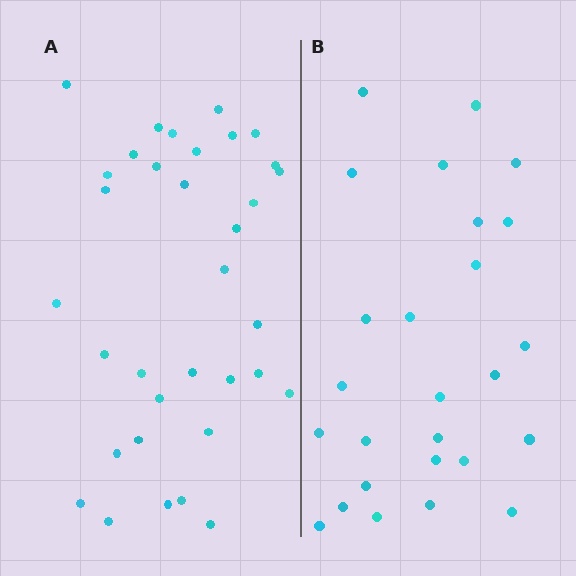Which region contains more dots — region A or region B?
Region A (the left region) has more dots.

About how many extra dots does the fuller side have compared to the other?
Region A has roughly 8 or so more dots than region B.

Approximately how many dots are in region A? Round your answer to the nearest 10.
About 30 dots. (The exact count is 34, which rounds to 30.)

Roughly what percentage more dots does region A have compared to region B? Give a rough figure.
About 30% more.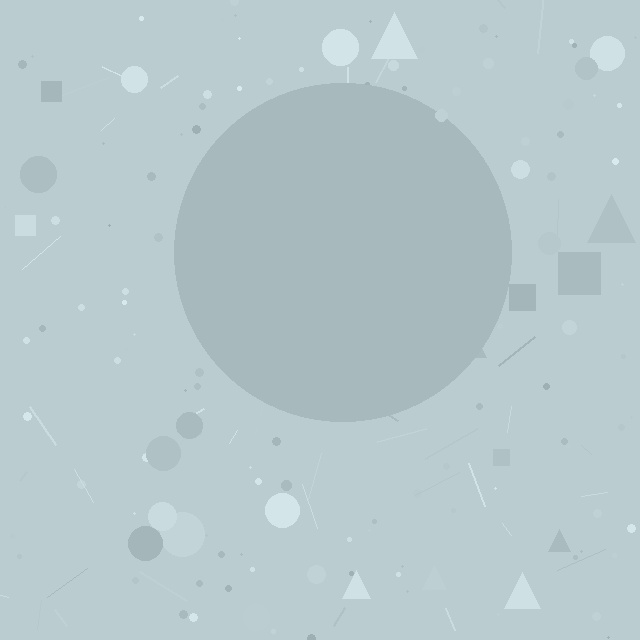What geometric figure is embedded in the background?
A circle is embedded in the background.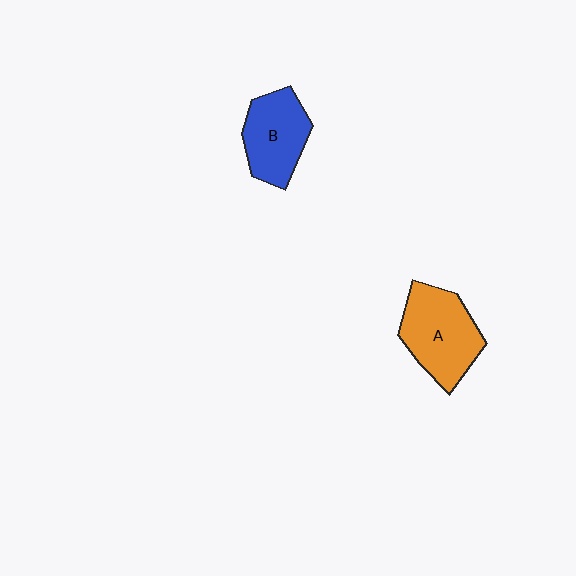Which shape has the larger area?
Shape A (orange).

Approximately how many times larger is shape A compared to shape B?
Approximately 1.2 times.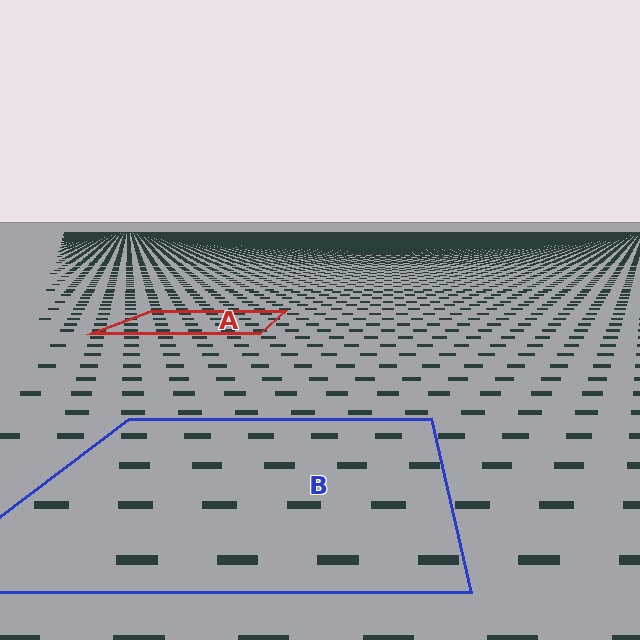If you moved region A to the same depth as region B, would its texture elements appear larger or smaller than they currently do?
They would appear larger. At a closer depth, the same texture elements are projected at a bigger on-screen size.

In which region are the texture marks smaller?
The texture marks are smaller in region A, because it is farther away.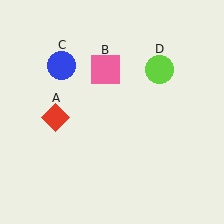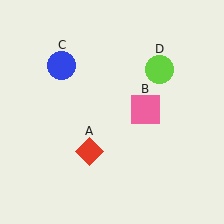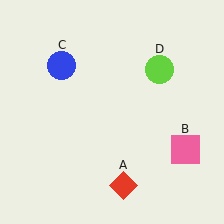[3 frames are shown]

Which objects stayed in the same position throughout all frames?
Blue circle (object C) and lime circle (object D) remained stationary.